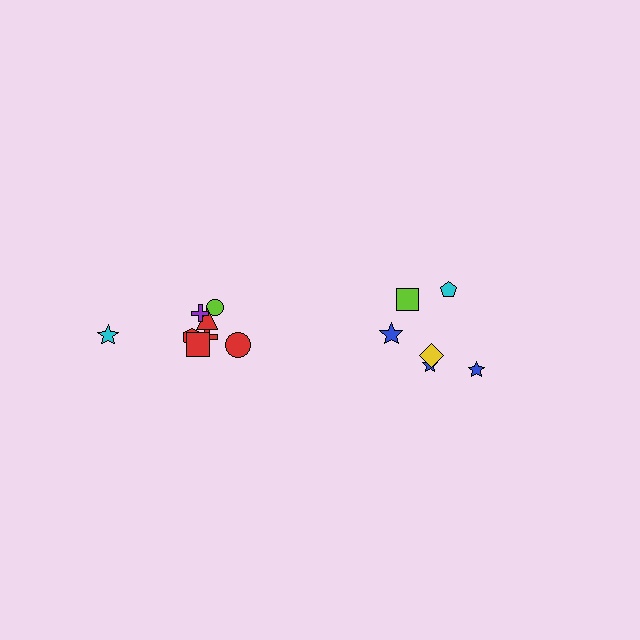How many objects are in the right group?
There are 6 objects.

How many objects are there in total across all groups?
There are 14 objects.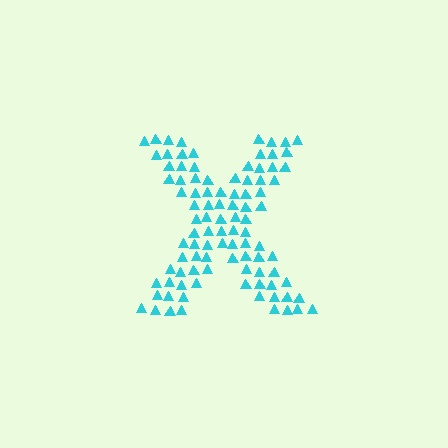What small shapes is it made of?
It is made of small triangles.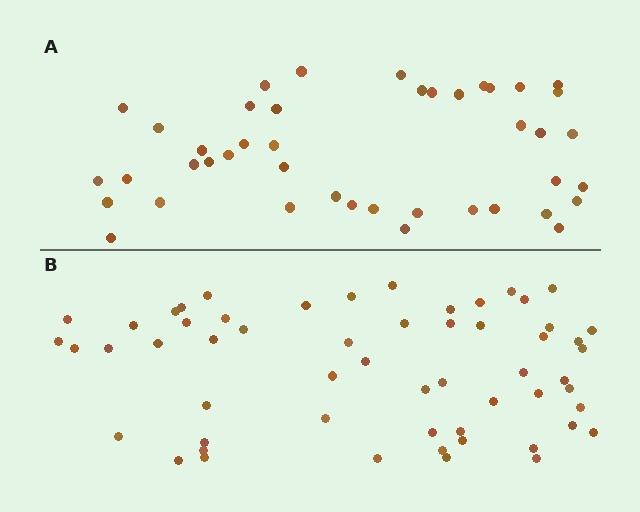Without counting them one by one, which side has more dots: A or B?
Region B (the bottom region) has more dots.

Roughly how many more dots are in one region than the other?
Region B has approximately 15 more dots than region A.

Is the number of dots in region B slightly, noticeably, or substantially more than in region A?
Region B has noticeably more, but not dramatically so. The ratio is roughly 1.3 to 1.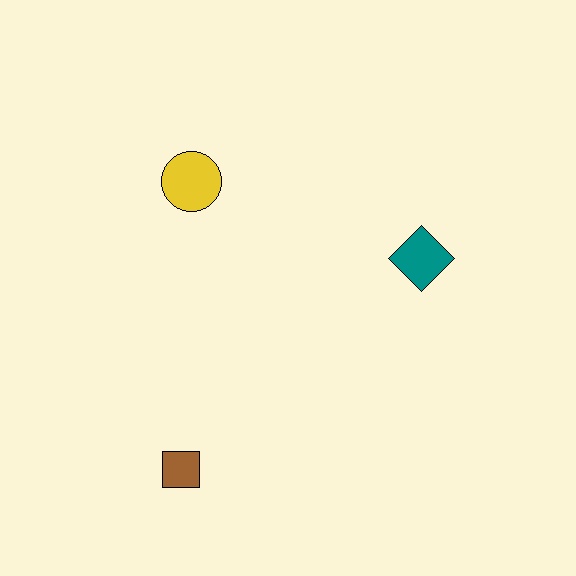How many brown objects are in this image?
There is 1 brown object.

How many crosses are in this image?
There are no crosses.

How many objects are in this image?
There are 3 objects.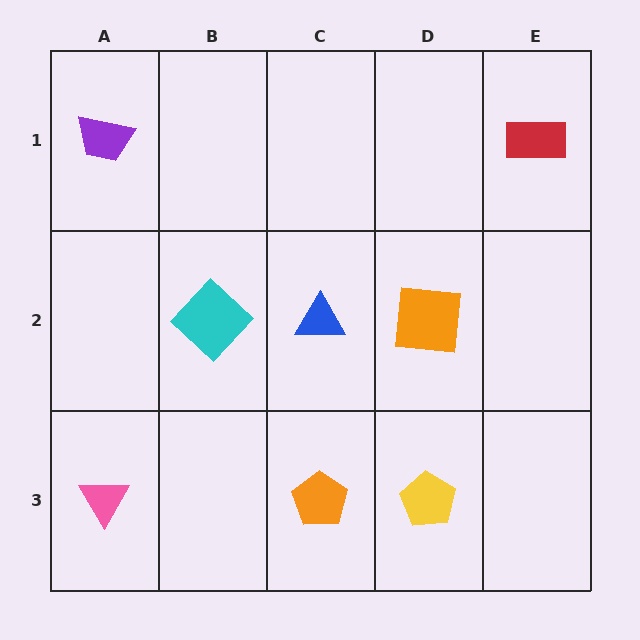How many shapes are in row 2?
3 shapes.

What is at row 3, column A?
A pink triangle.